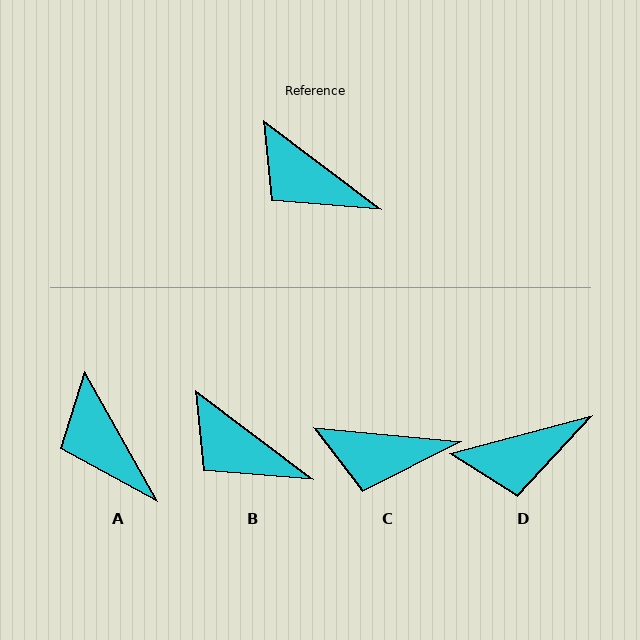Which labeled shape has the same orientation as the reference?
B.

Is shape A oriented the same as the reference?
No, it is off by about 24 degrees.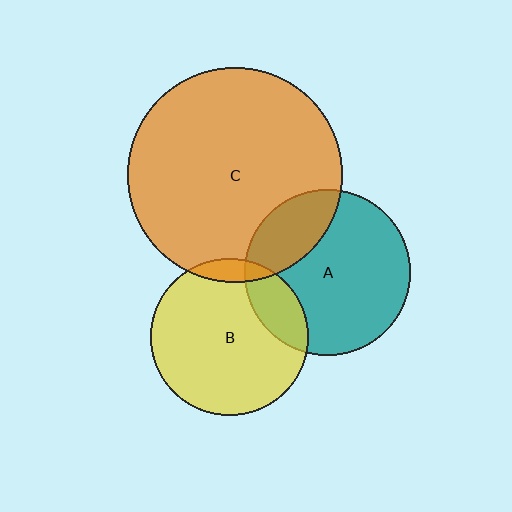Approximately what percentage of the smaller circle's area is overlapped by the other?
Approximately 25%.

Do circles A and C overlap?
Yes.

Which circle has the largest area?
Circle C (orange).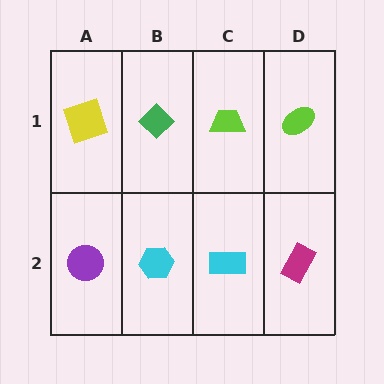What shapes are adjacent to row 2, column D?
A lime ellipse (row 1, column D), a cyan rectangle (row 2, column C).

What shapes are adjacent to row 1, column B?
A cyan hexagon (row 2, column B), a yellow square (row 1, column A), a lime trapezoid (row 1, column C).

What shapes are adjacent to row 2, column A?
A yellow square (row 1, column A), a cyan hexagon (row 2, column B).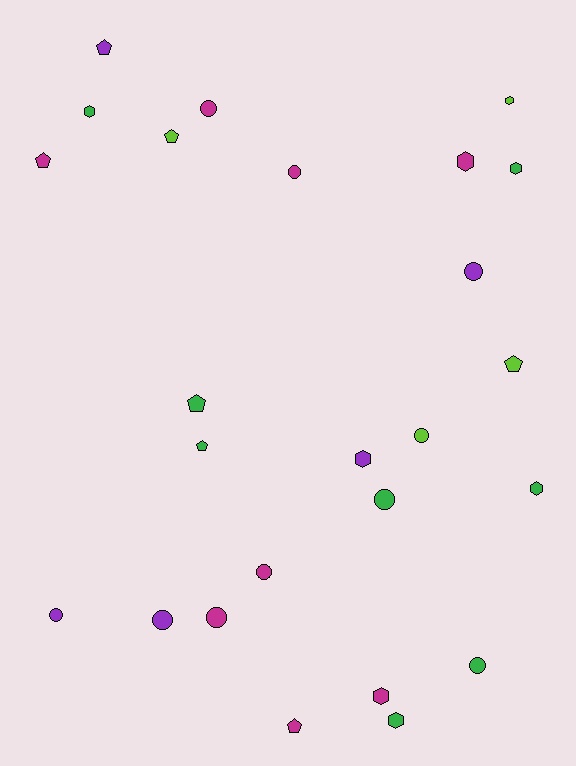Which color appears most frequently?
Green, with 8 objects.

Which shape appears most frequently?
Circle, with 10 objects.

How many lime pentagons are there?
There are 2 lime pentagons.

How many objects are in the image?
There are 25 objects.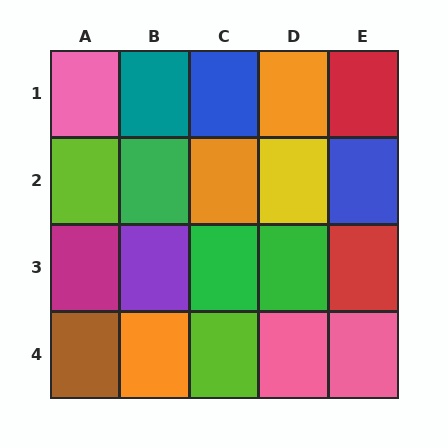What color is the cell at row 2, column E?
Blue.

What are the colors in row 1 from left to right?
Pink, teal, blue, orange, red.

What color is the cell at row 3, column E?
Red.